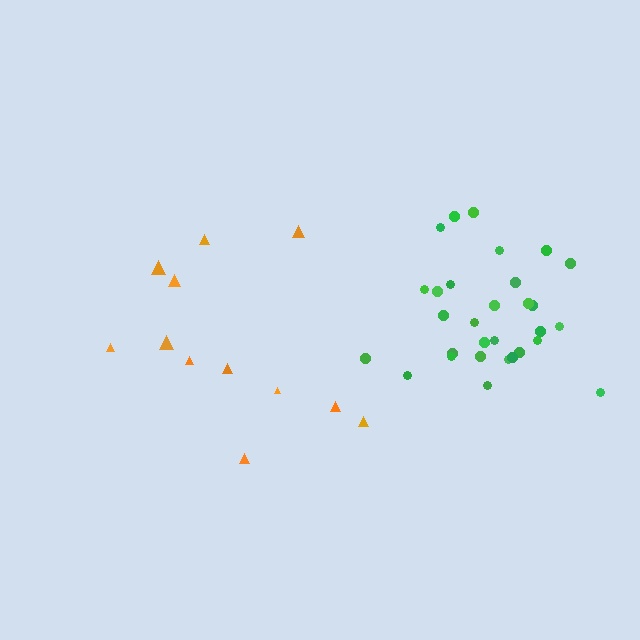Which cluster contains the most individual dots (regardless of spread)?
Green (30).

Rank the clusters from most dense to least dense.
green, orange.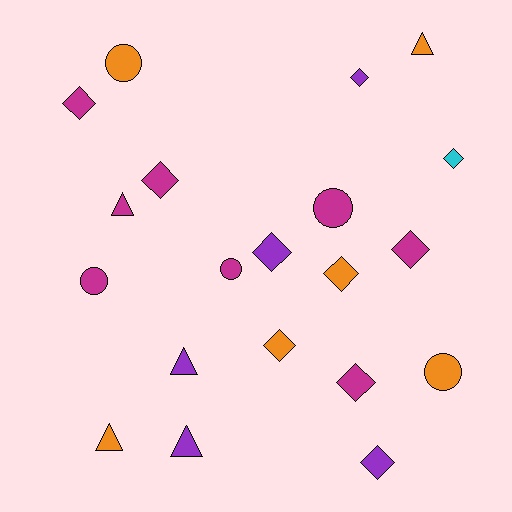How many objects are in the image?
There are 20 objects.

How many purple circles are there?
There are no purple circles.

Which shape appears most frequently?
Diamond, with 10 objects.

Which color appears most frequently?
Magenta, with 8 objects.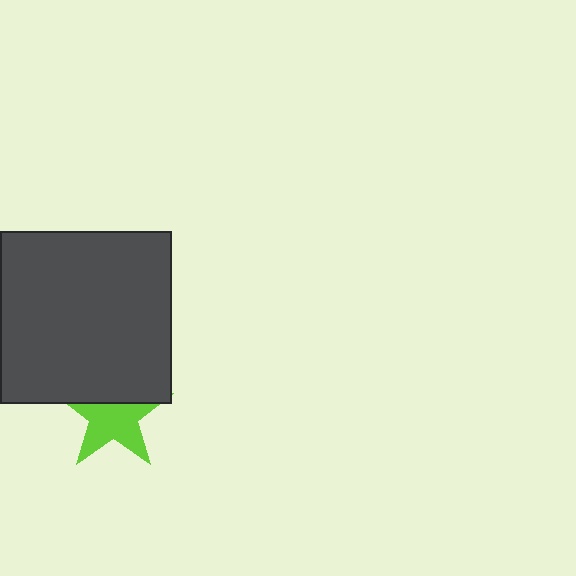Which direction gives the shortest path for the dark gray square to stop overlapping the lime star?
Moving up gives the shortest separation.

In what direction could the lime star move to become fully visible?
The lime star could move down. That would shift it out from behind the dark gray square entirely.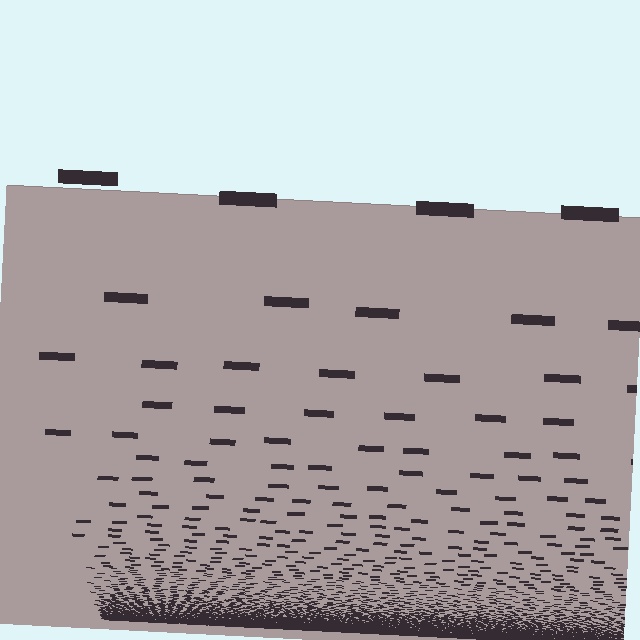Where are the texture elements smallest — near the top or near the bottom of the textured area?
Near the bottom.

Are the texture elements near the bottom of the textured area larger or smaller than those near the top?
Smaller. The gradient is inverted — elements near the bottom are smaller and denser.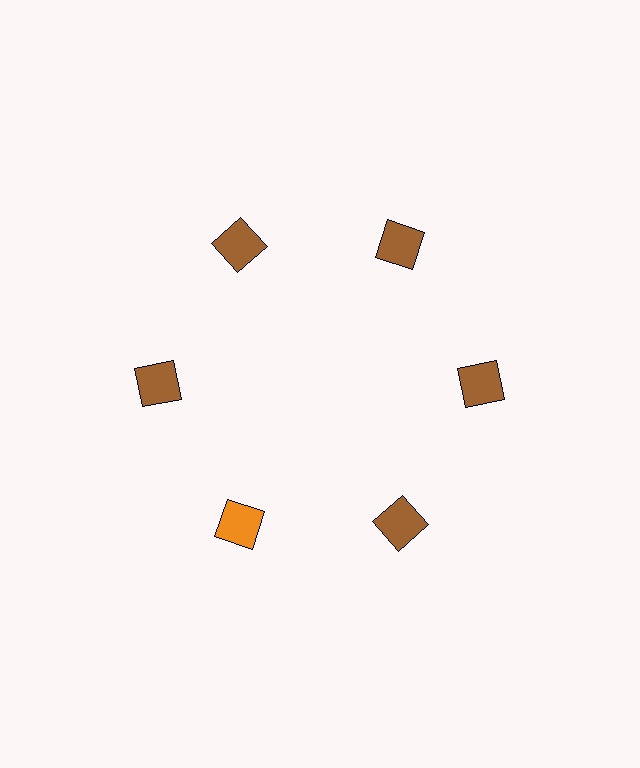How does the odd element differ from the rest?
It has a different color: orange instead of brown.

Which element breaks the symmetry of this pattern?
The orange square at roughly the 7 o'clock position breaks the symmetry. All other shapes are brown squares.